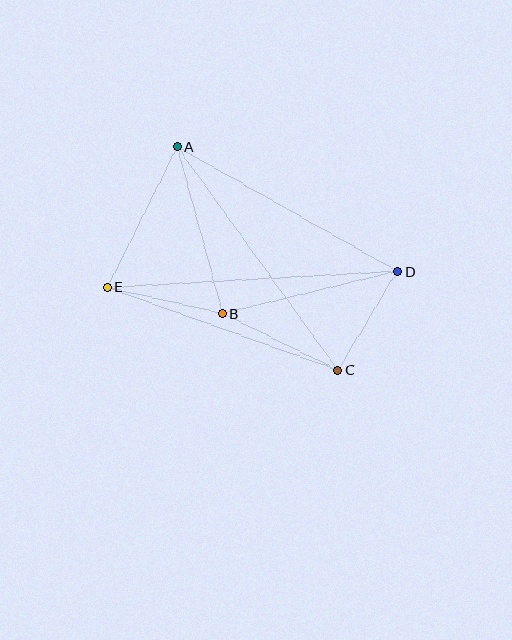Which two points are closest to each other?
Points C and D are closest to each other.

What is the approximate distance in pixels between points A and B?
The distance between A and B is approximately 173 pixels.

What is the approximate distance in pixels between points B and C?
The distance between B and C is approximately 129 pixels.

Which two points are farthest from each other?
Points D and E are farthest from each other.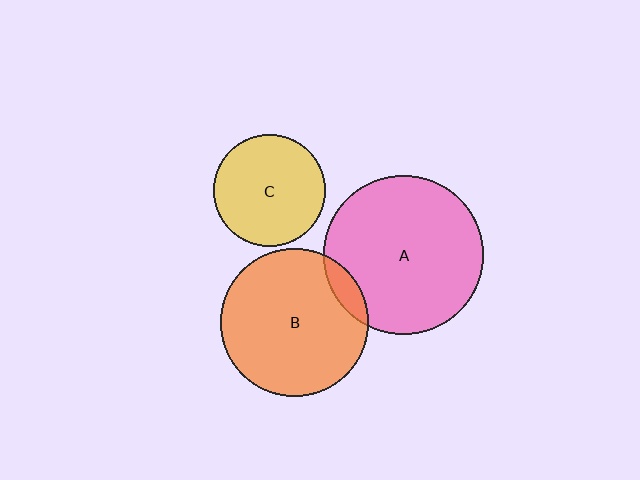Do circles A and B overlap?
Yes.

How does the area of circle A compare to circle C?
Approximately 2.0 times.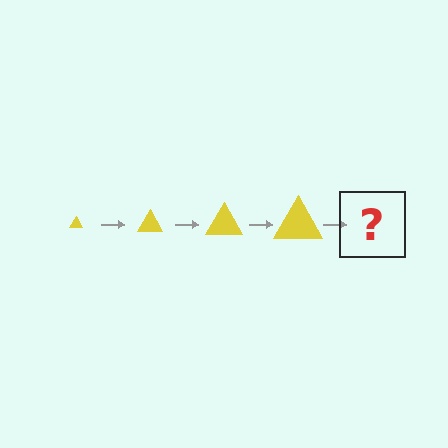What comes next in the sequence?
The next element should be a yellow triangle, larger than the previous one.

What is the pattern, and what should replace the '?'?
The pattern is that the triangle gets progressively larger each step. The '?' should be a yellow triangle, larger than the previous one.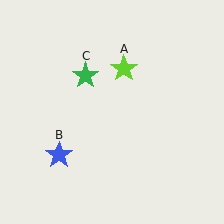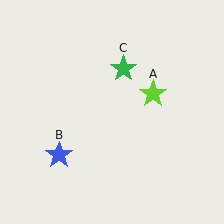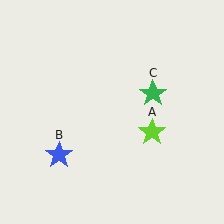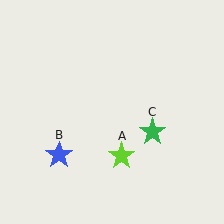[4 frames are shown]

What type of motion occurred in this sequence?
The lime star (object A), green star (object C) rotated clockwise around the center of the scene.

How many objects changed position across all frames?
2 objects changed position: lime star (object A), green star (object C).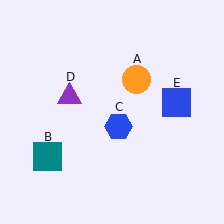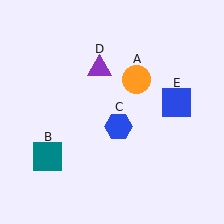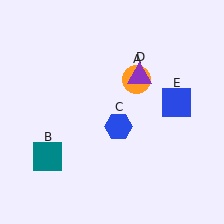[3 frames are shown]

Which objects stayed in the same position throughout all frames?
Orange circle (object A) and teal square (object B) and blue hexagon (object C) and blue square (object E) remained stationary.